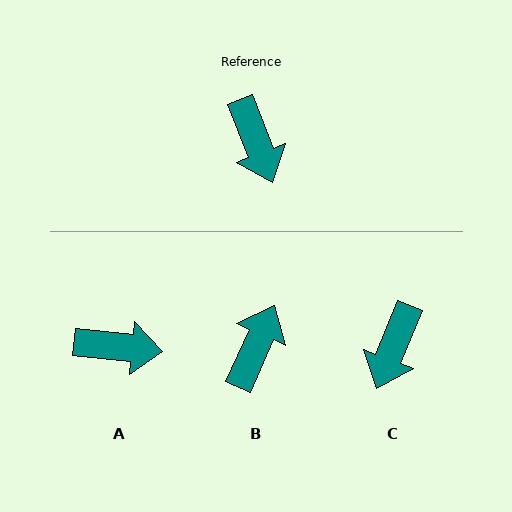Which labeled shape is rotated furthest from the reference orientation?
B, about 135 degrees away.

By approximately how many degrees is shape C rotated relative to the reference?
Approximately 43 degrees clockwise.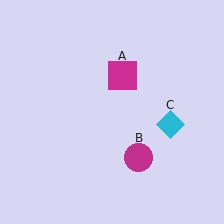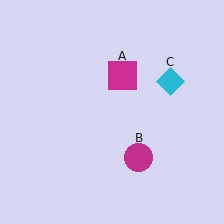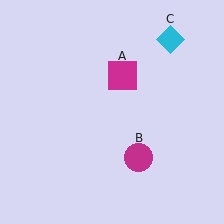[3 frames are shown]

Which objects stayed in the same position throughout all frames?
Magenta square (object A) and magenta circle (object B) remained stationary.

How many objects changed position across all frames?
1 object changed position: cyan diamond (object C).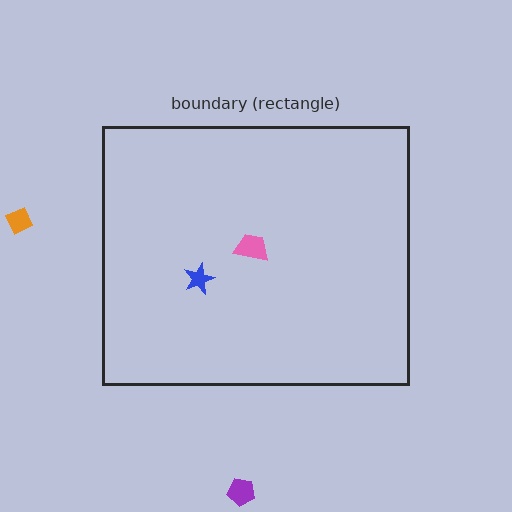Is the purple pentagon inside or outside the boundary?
Outside.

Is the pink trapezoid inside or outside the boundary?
Inside.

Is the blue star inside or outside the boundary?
Inside.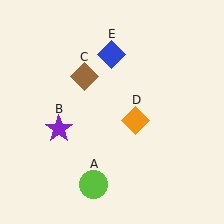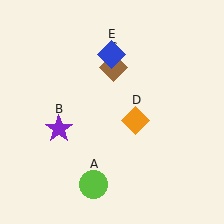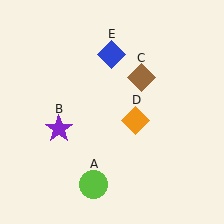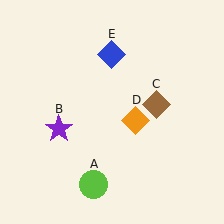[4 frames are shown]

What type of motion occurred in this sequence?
The brown diamond (object C) rotated clockwise around the center of the scene.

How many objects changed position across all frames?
1 object changed position: brown diamond (object C).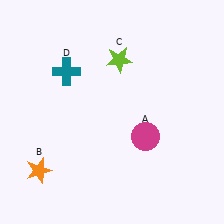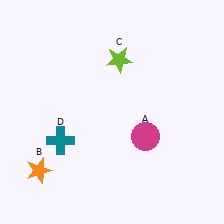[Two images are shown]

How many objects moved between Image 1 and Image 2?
1 object moved between the two images.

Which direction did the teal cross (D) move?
The teal cross (D) moved down.